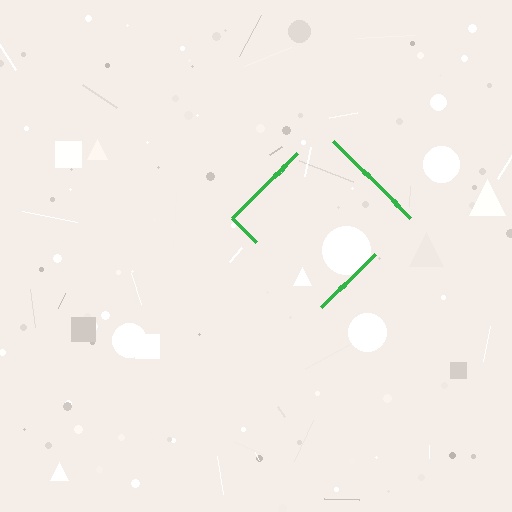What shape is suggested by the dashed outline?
The dashed outline suggests a diamond.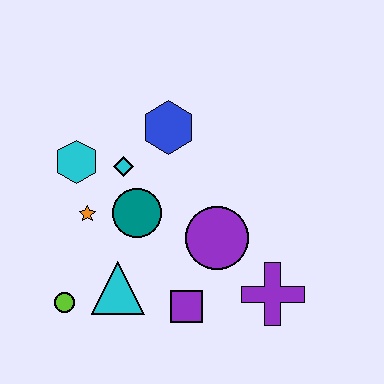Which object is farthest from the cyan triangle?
The blue hexagon is farthest from the cyan triangle.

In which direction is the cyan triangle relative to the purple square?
The cyan triangle is to the left of the purple square.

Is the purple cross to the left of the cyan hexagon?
No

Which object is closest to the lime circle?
The cyan triangle is closest to the lime circle.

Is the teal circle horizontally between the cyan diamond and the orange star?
No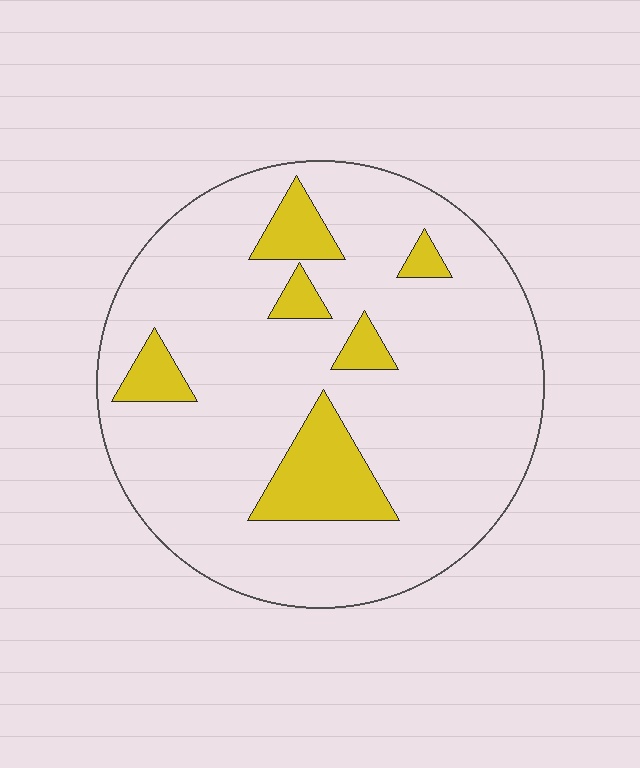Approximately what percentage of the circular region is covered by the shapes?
Approximately 15%.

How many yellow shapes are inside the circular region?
6.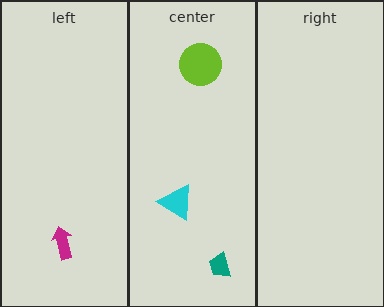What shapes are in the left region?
The magenta arrow.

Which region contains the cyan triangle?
The center region.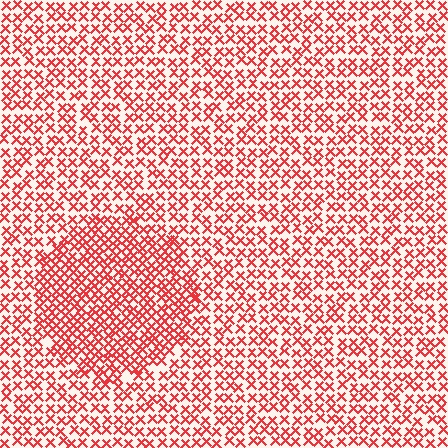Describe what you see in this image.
The image contains small red elements arranged at two different densities. A circle-shaped region is visible where the elements are more densely packed than the surrounding area.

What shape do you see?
I see a circle.